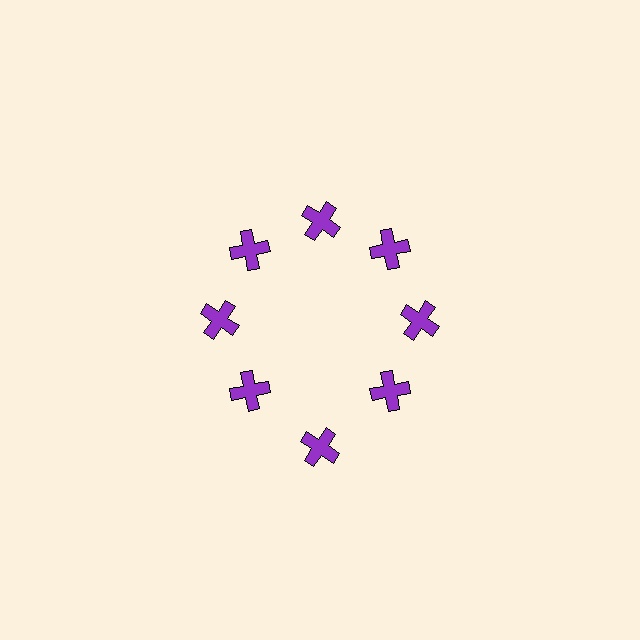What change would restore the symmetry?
The symmetry would be restored by moving it inward, back onto the ring so that all 8 crosses sit at equal angles and equal distance from the center.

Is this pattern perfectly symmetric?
No. The 8 purple crosses are arranged in a ring, but one element near the 6 o'clock position is pushed outward from the center, breaking the 8-fold rotational symmetry.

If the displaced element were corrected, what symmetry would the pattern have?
It would have 8-fold rotational symmetry — the pattern would map onto itself every 45 degrees.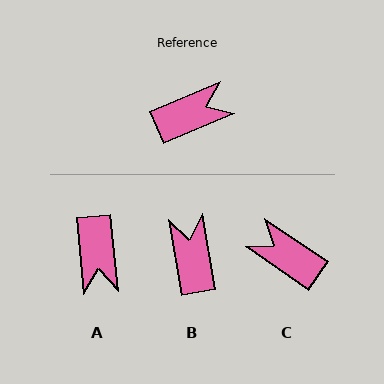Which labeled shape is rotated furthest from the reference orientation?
C, about 122 degrees away.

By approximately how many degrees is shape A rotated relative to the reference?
Approximately 108 degrees clockwise.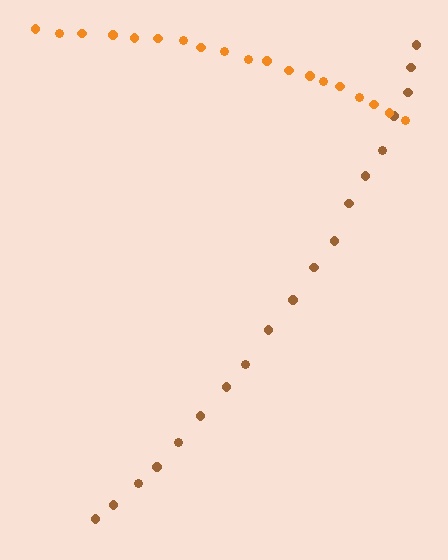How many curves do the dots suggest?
There are 2 distinct paths.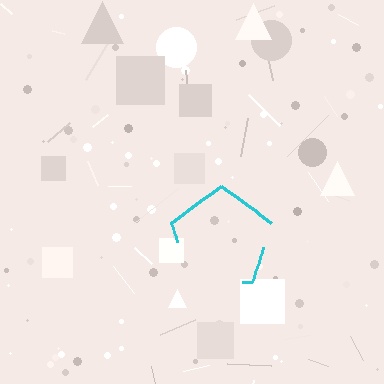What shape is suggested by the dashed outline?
The dashed outline suggests a pentagon.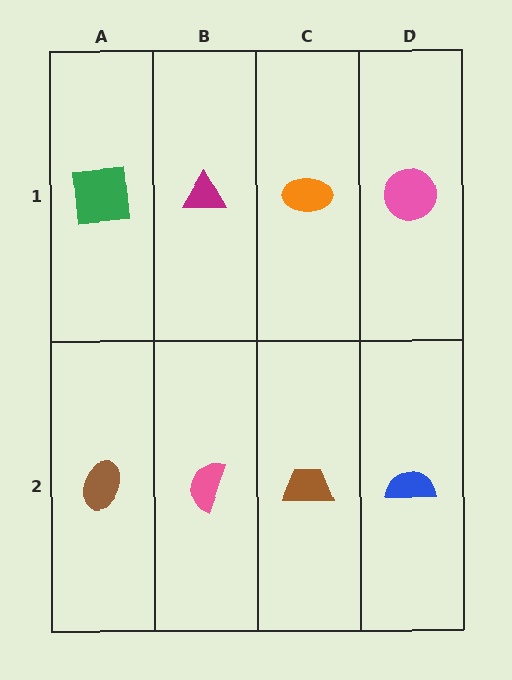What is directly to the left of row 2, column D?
A brown trapezoid.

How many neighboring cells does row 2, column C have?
3.